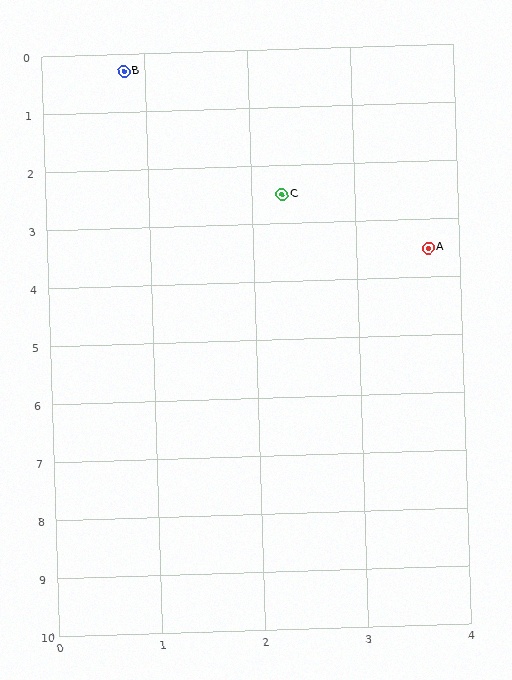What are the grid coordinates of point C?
Point C is at approximately (2.3, 2.5).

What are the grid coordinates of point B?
Point B is at approximately (0.8, 0.3).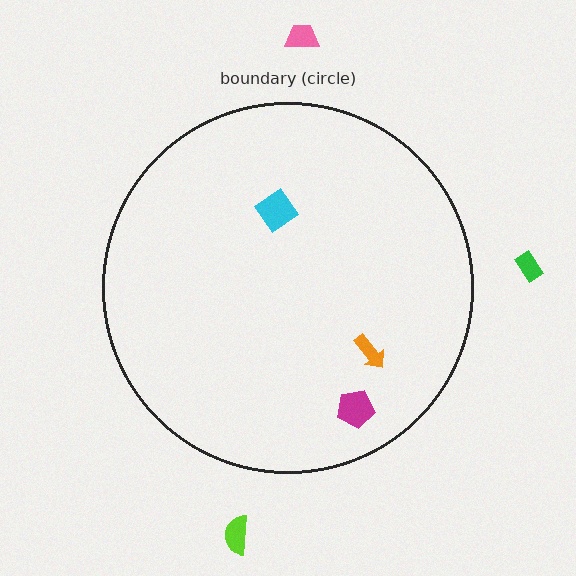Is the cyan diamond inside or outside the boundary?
Inside.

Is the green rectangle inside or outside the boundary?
Outside.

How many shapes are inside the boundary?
3 inside, 3 outside.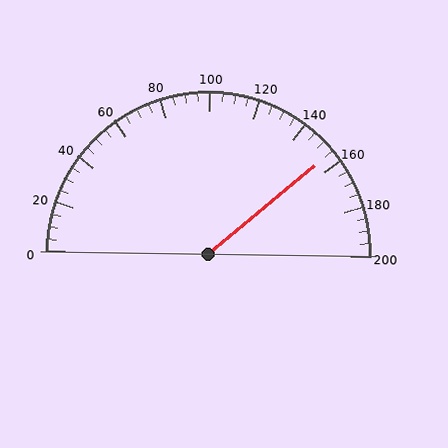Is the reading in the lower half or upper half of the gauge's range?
The reading is in the upper half of the range (0 to 200).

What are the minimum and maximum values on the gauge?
The gauge ranges from 0 to 200.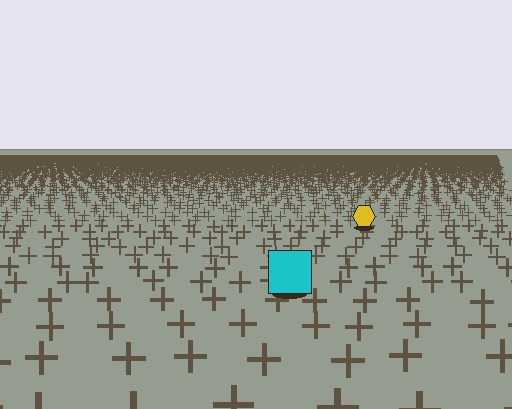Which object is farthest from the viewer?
The yellow hexagon is farthest from the viewer. It appears smaller and the ground texture around it is denser.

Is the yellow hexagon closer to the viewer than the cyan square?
No. The cyan square is closer — you can tell from the texture gradient: the ground texture is coarser near it.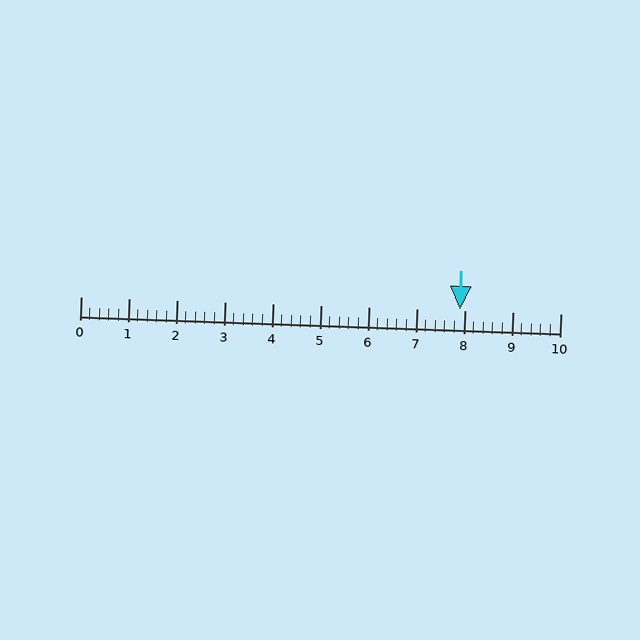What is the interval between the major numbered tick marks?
The major tick marks are spaced 1 units apart.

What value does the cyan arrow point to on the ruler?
The cyan arrow points to approximately 7.9.